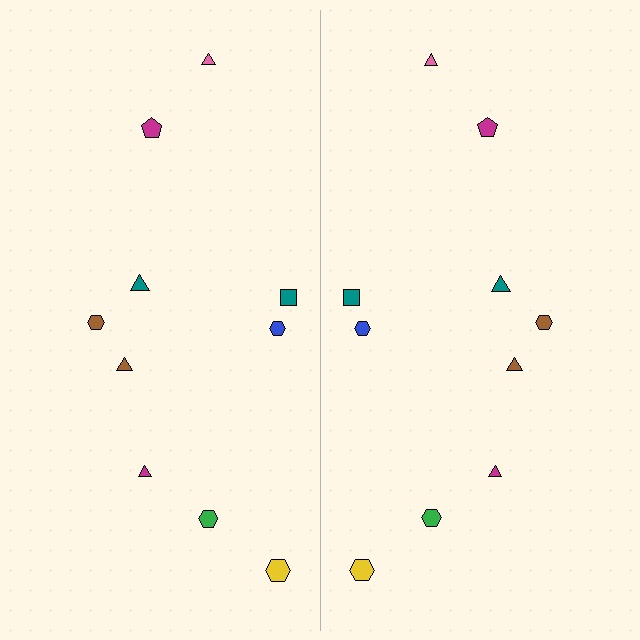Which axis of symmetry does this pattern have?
The pattern has a vertical axis of symmetry running through the center of the image.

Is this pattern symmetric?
Yes, this pattern has bilateral (reflection) symmetry.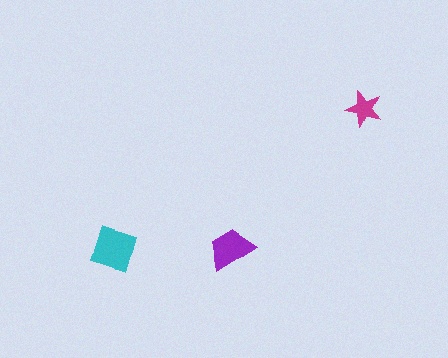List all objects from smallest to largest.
The magenta star, the purple trapezoid, the cyan square.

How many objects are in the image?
There are 3 objects in the image.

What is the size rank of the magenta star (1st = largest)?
3rd.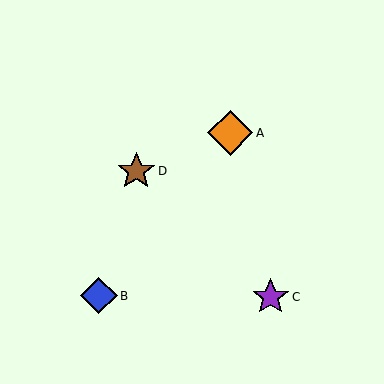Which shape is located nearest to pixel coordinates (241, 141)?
The orange diamond (labeled A) at (230, 133) is nearest to that location.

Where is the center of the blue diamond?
The center of the blue diamond is at (99, 296).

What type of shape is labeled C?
Shape C is a purple star.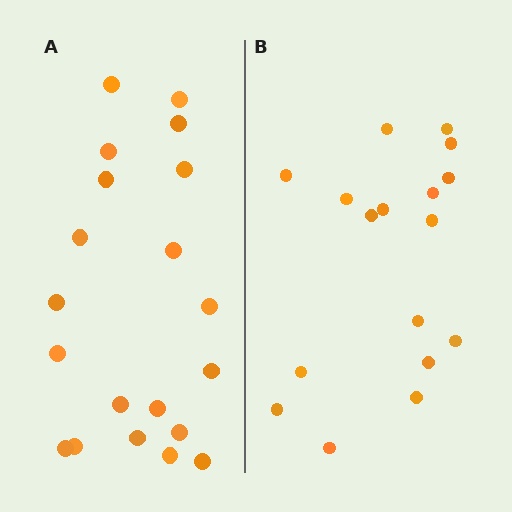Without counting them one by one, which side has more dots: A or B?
Region A (the left region) has more dots.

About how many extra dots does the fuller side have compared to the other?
Region A has just a few more — roughly 2 or 3 more dots than region B.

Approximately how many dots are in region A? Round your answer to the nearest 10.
About 20 dots.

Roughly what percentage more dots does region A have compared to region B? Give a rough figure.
About 20% more.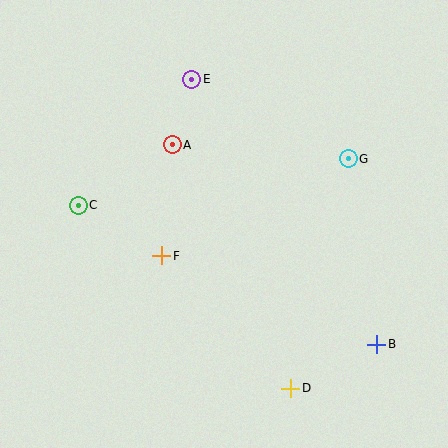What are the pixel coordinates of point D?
Point D is at (291, 388).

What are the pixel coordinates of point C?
Point C is at (78, 205).